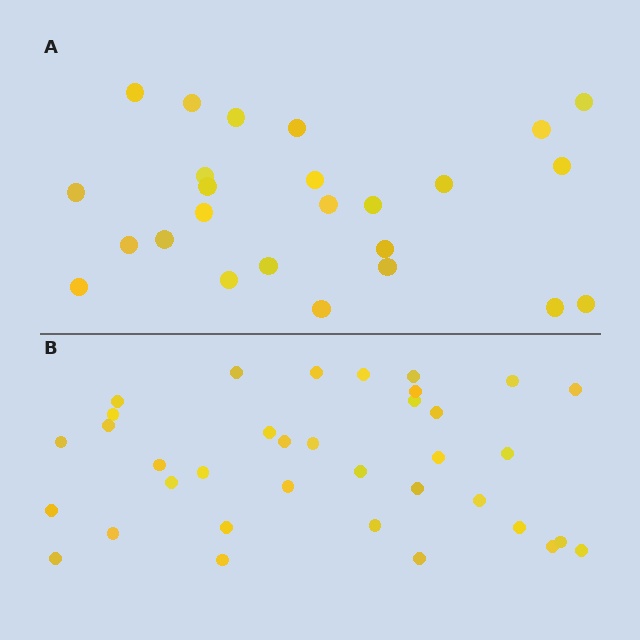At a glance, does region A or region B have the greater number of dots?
Region B (the bottom region) has more dots.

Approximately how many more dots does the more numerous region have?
Region B has roughly 12 or so more dots than region A.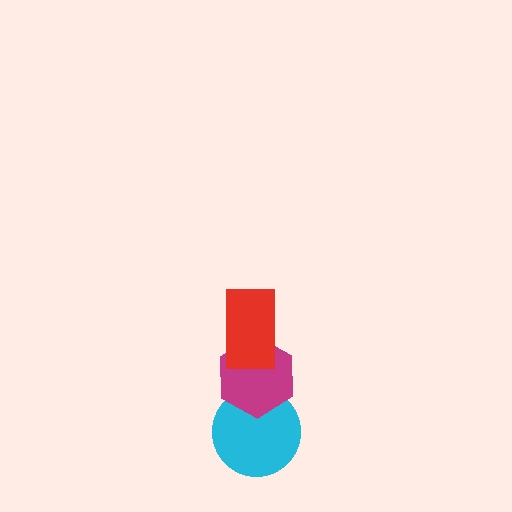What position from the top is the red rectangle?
The red rectangle is 1st from the top.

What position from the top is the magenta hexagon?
The magenta hexagon is 2nd from the top.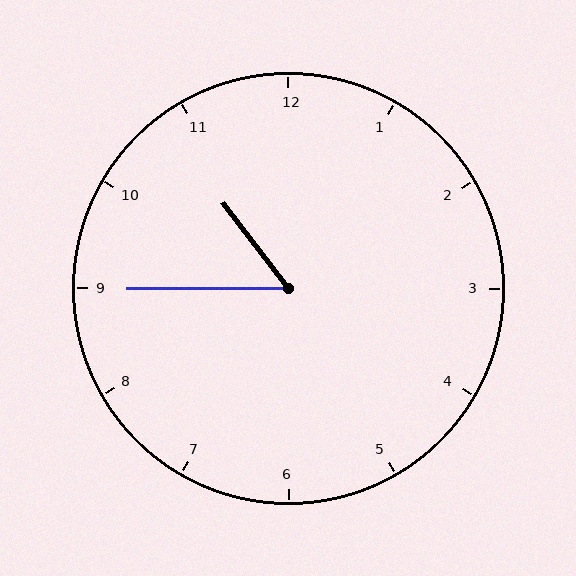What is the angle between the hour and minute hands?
Approximately 52 degrees.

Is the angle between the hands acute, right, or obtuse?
It is acute.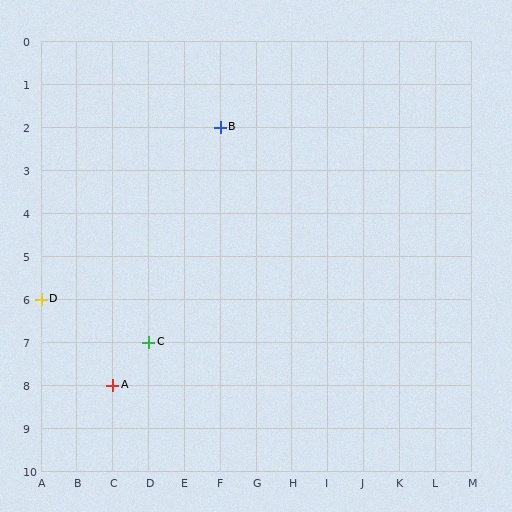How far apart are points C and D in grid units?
Points C and D are 3 columns and 1 row apart (about 3.2 grid units diagonally).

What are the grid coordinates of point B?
Point B is at grid coordinates (F, 2).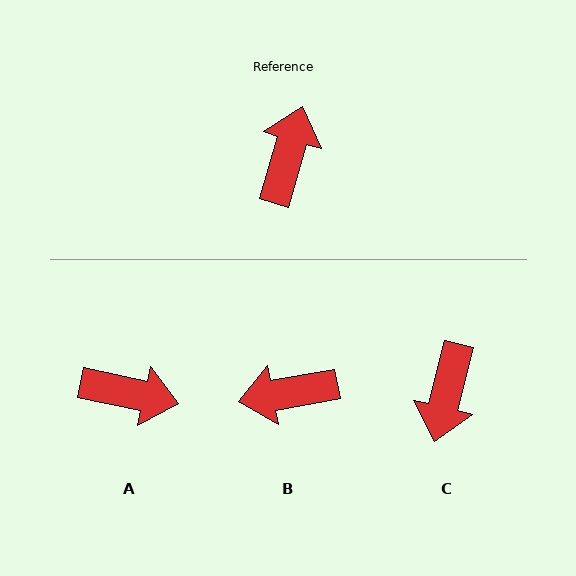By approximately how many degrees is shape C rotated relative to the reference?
Approximately 178 degrees clockwise.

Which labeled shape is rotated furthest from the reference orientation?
C, about 178 degrees away.